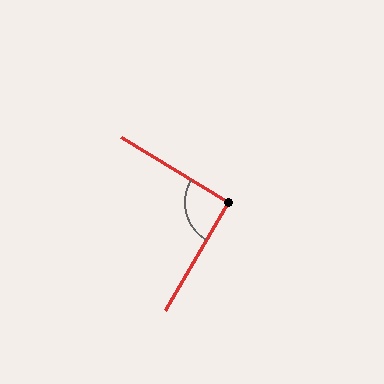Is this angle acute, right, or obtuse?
It is approximately a right angle.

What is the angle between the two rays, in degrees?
Approximately 91 degrees.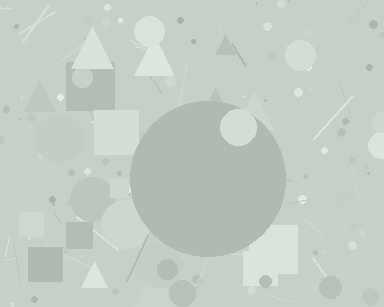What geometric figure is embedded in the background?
A circle is embedded in the background.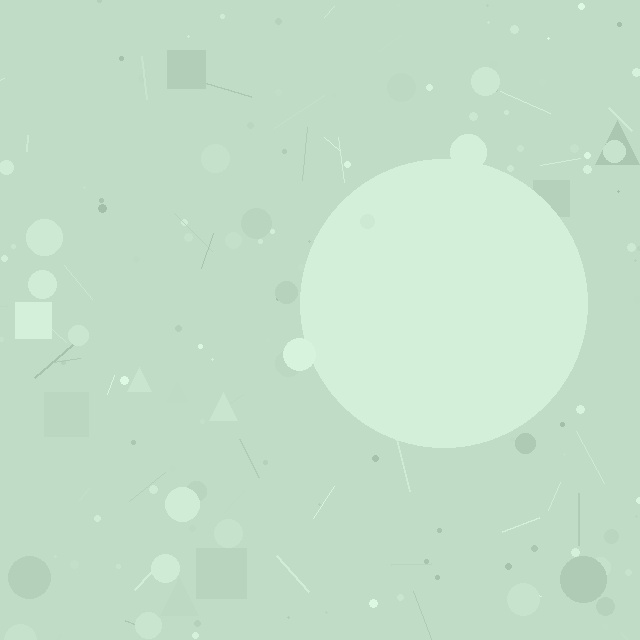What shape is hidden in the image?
A circle is hidden in the image.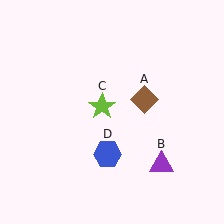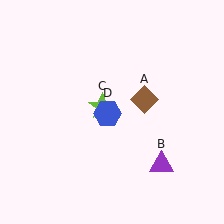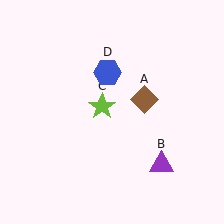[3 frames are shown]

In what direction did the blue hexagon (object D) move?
The blue hexagon (object D) moved up.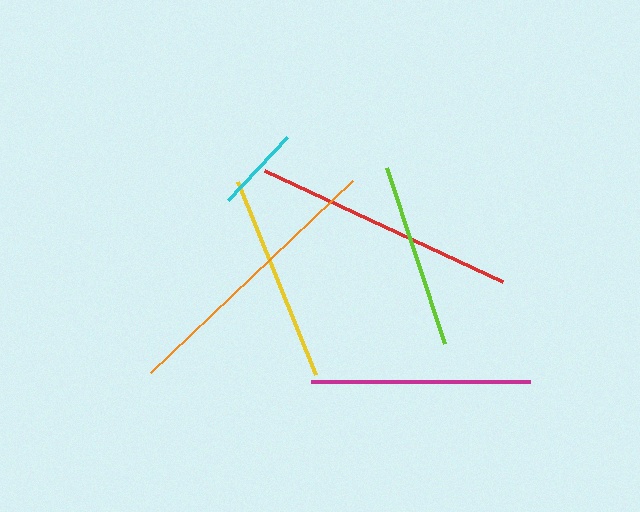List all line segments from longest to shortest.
From longest to shortest: orange, red, magenta, yellow, lime, cyan.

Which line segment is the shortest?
The cyan line is the shortest at approximately 86 pixels.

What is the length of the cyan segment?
The cyan segment is approximately 86 pixels long.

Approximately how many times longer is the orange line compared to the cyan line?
The orange line is approximately 3.3 times the length of the cyan line.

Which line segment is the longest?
The orange line is the longest at approximately 279 pixels.